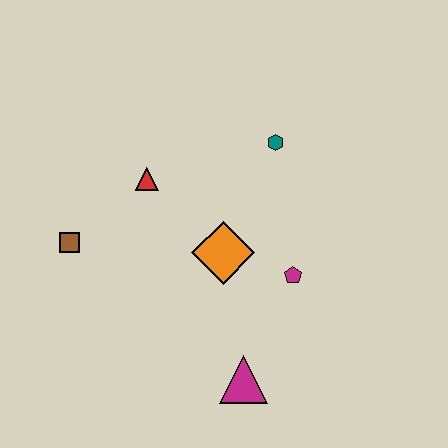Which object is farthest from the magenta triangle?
The teal hexagon is farthest from the magenta triangle.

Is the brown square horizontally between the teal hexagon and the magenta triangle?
No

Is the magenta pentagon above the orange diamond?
No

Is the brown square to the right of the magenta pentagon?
No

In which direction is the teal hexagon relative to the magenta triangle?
The teal hexagon is above the magenta triangle.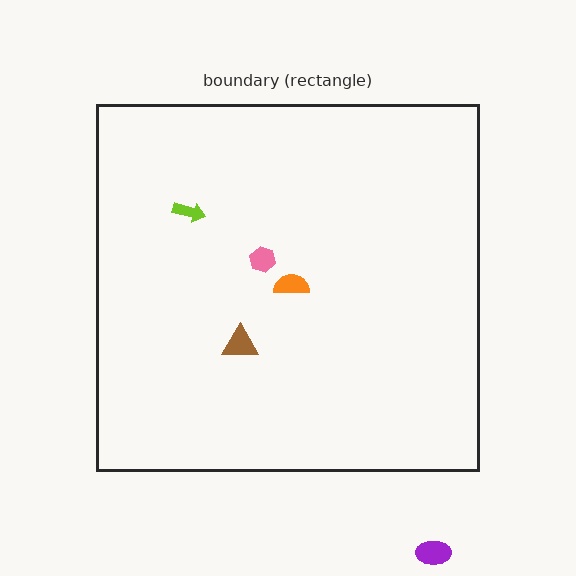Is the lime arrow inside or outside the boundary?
Inside.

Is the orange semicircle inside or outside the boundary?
Inside.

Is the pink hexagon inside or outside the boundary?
Inside.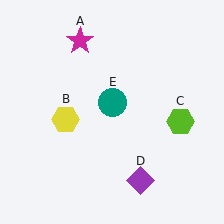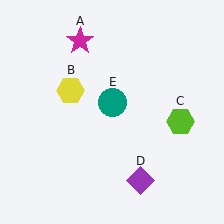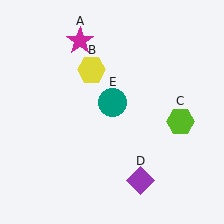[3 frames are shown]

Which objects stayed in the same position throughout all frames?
Magenta star (object A) and lime hexagon (object C) and purple diamond (object D) and teal circle (object E) remained stationary.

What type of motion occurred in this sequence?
The yellow hexagon (object B) rotated clockwise around the center of the scene.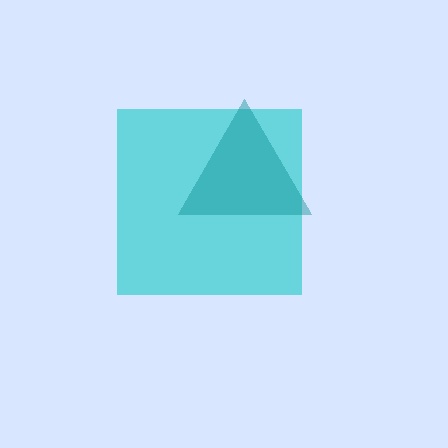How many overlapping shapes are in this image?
There are 2 overlapping shapes in the image.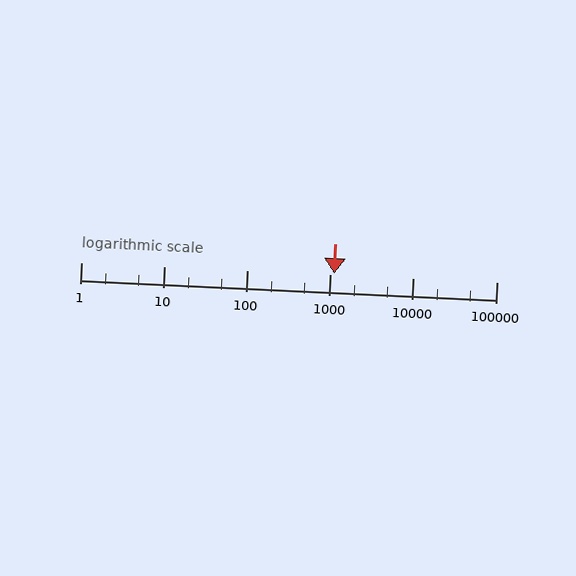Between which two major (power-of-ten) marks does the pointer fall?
The pointer is between 1000 and 10000.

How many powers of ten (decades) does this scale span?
The scale spans 5 decades, from 1 to 100000.